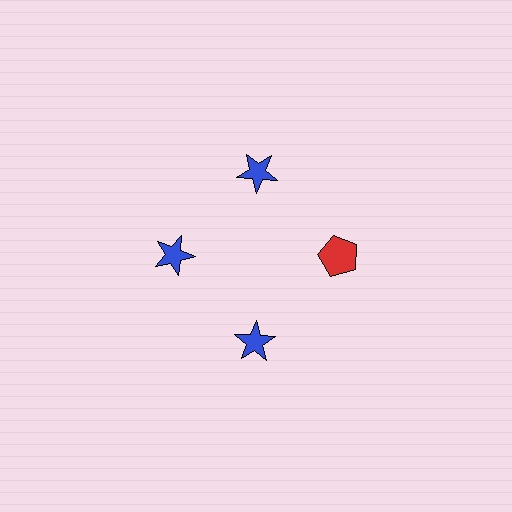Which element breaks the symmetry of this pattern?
The red pentagon at roughly the 3 o'clock position breaks the symmetry. All other shapes are blue stars.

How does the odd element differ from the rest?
It differs in both color (red instead of blue) and shape (pentagon instead of star).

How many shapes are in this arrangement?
There are 4 shapes arranged in a ring pattern.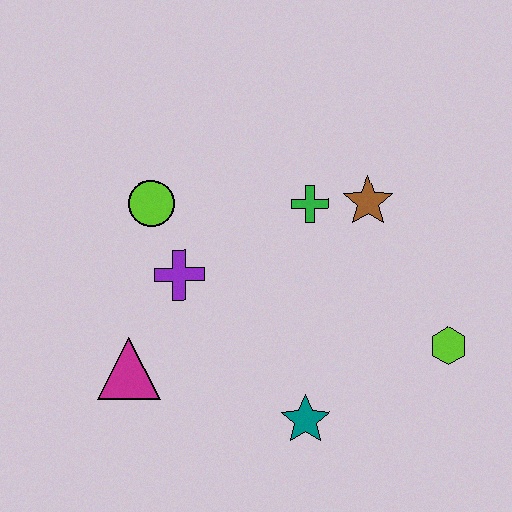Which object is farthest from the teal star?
The lime circle is farthest from the teal star.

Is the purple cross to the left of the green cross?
Yes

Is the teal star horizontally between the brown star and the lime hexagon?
No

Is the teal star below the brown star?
Yes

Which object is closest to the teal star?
The lime hexagon is closest to the teal star.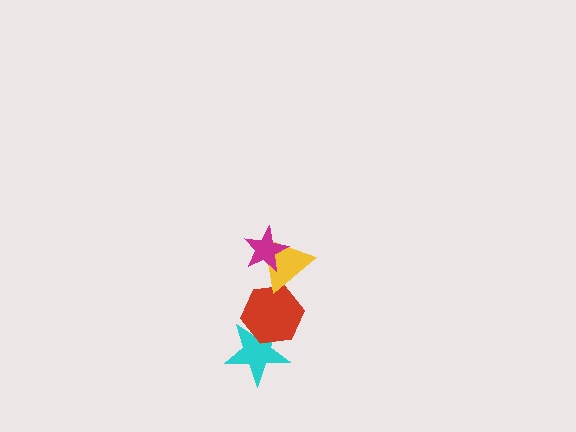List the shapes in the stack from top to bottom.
From top to bottom: the magenta star, the yellow triangle, the red hexagon, the cyan star.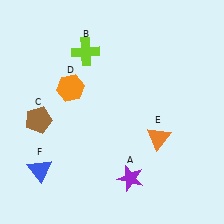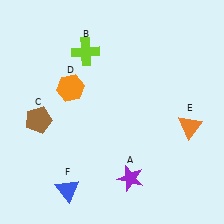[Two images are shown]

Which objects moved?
The objects that moved are: the orange triangle (E), the blue triangle (F).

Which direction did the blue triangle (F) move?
The blue triangle (F) moved right.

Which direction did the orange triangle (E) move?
The orange triangle (E) moved right.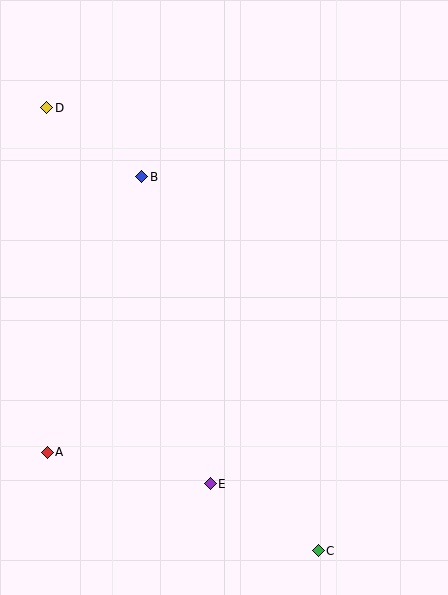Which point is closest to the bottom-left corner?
Point A is closest to the bottom-left corner.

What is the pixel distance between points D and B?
The distance between D and B is 117 pixels.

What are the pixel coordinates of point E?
Point E is at (210, 484).